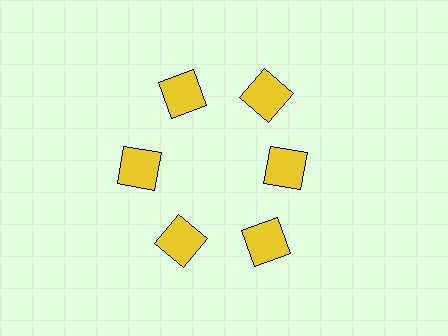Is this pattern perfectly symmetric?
No. The 6 yellow squares are arranged in a ring, but one element near the 3 o'clock position is pulled inward toward the center, breaking the 6-fold rotational symmetry.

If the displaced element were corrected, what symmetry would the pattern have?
It would have 6-fold rotational symmetry — the pattern would map onto itself every 60 degrees.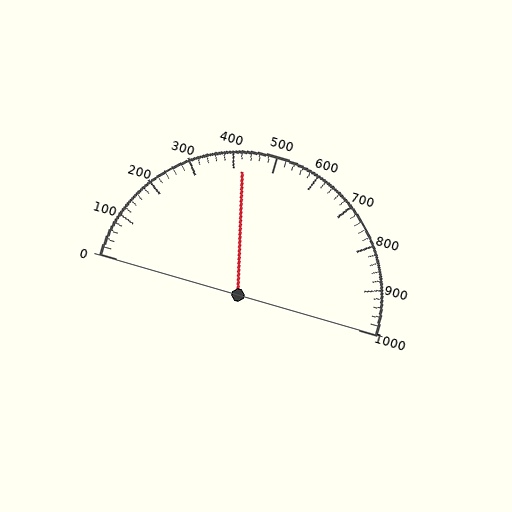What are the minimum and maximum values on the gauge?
The gauge ranges from 0 to 1000.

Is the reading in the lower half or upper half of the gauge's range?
The reading is in the lower half of the range (0 to 1000).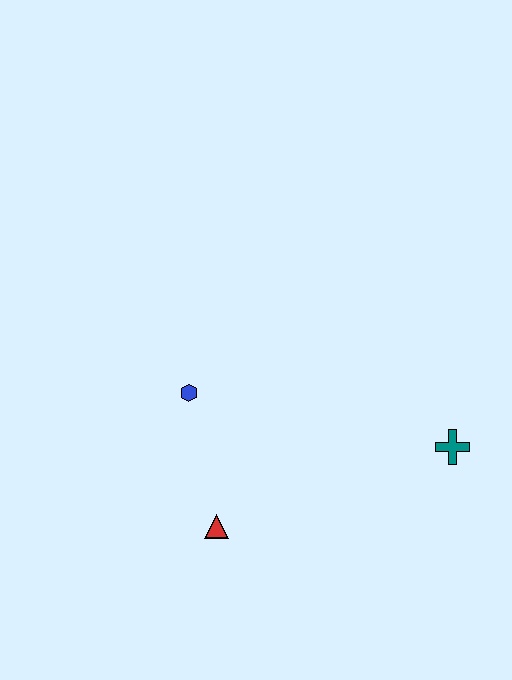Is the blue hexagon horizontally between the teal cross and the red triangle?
No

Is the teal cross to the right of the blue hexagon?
Yes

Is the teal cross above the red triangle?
Yes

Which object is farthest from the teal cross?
The blue hexagon is farthest from the teal cross.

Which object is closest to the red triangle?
The blue hexagon is closest to the red triangle.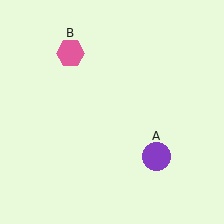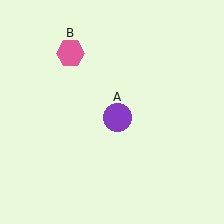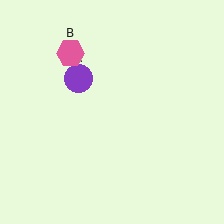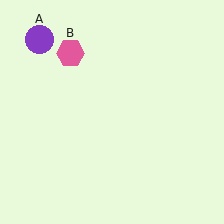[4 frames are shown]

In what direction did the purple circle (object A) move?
The purple circle (object A) moved up and to the left.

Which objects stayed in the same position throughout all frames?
Pink hexagon (object B) remained stationary.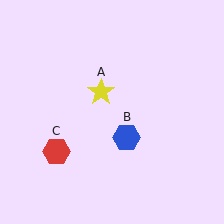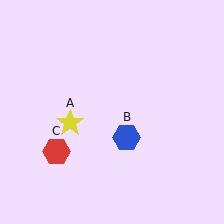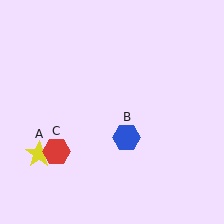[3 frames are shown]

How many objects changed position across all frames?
1 object changed position: yellow star (object A).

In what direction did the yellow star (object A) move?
The yellow star (object A) moved down and to the left.